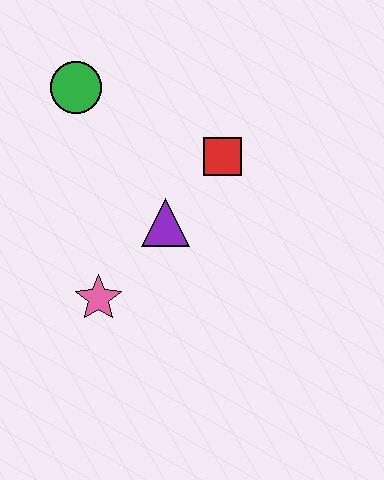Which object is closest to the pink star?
The purple triangle is closest to the pink star.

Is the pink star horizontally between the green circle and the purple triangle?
Yes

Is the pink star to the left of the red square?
Yes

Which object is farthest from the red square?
The pink star is farthest from the red square.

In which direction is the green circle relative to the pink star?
The green circle is above the pink star.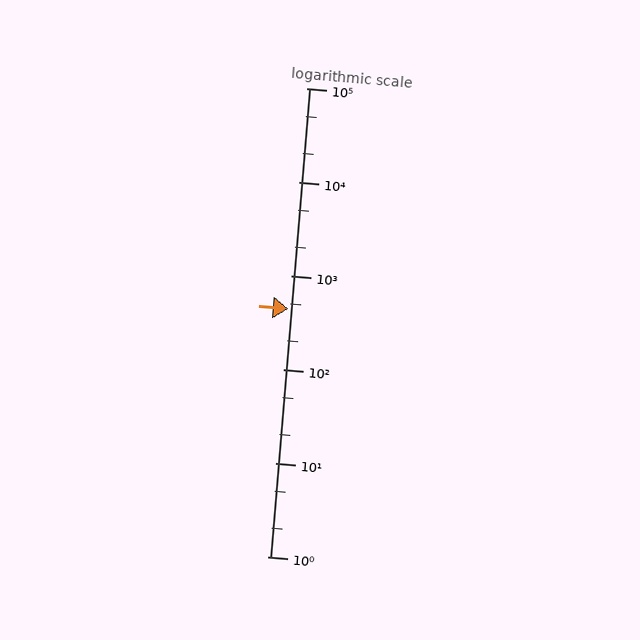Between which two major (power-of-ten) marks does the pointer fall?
The pointer is between 100 and 1000.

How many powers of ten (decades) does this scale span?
The scale spans 5 decades, from 1 to 100000.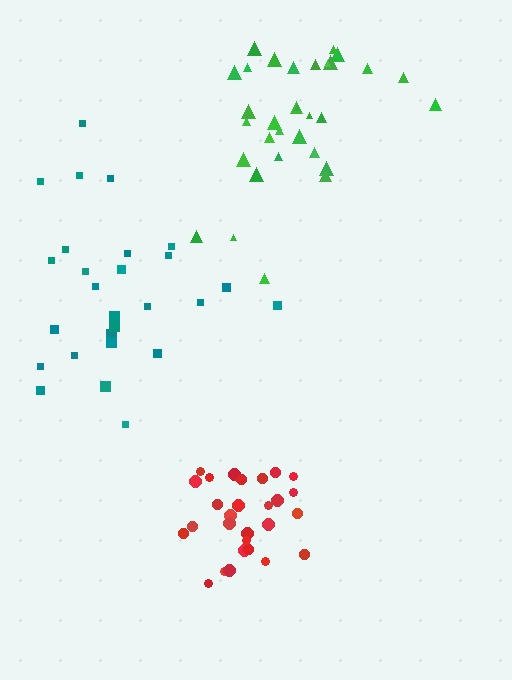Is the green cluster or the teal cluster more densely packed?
Green.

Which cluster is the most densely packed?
Red.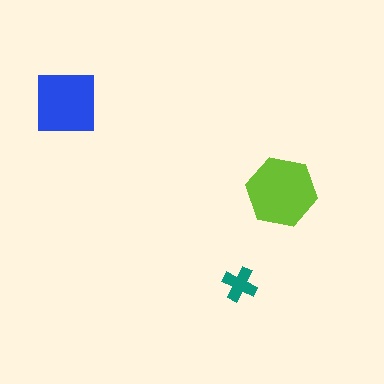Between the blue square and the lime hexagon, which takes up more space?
The lime hexagon.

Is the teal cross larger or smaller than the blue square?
Smaller.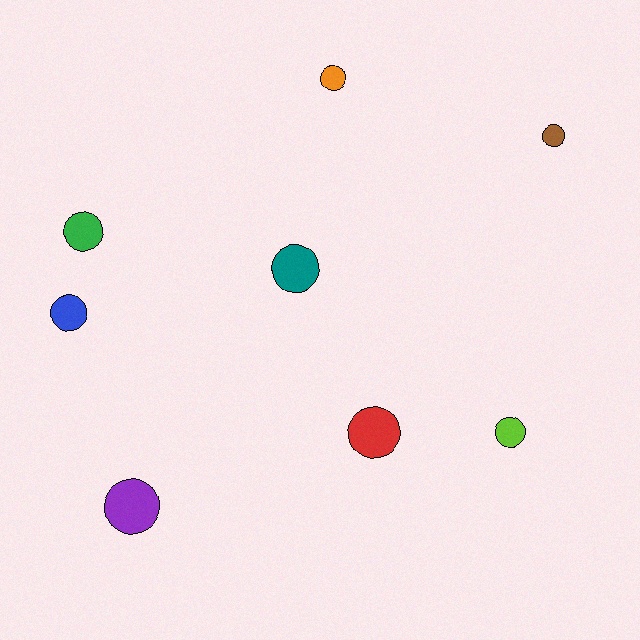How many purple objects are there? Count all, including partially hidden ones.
There is 1 purple object.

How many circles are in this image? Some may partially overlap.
There are 8 circles.